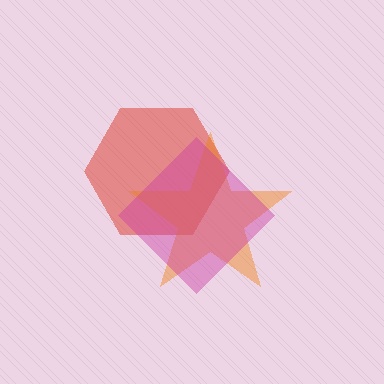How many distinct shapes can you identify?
There are 3 distinct shapes: a red hexagon, an orange star, a magenta diamond.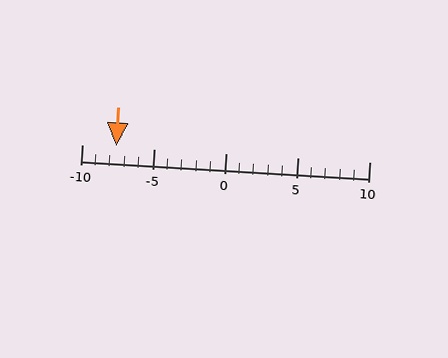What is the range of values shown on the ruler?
The ruler shows values from -10 to 10.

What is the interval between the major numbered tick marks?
The major tick marks are spaced 5 units apart.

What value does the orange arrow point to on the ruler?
The orange arrow points to approximately -8.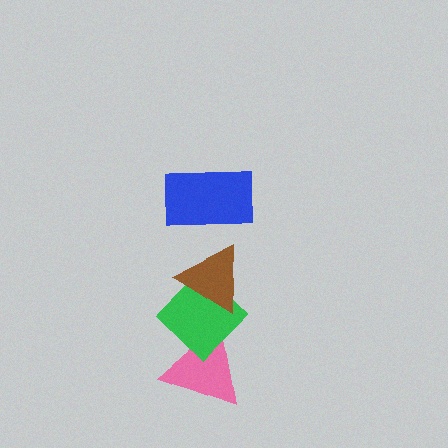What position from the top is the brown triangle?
The brown triangle is 2nd from the top.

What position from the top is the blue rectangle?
The blue rectangle is 1st from the top.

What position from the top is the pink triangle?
The pink triangle is 4th from the top.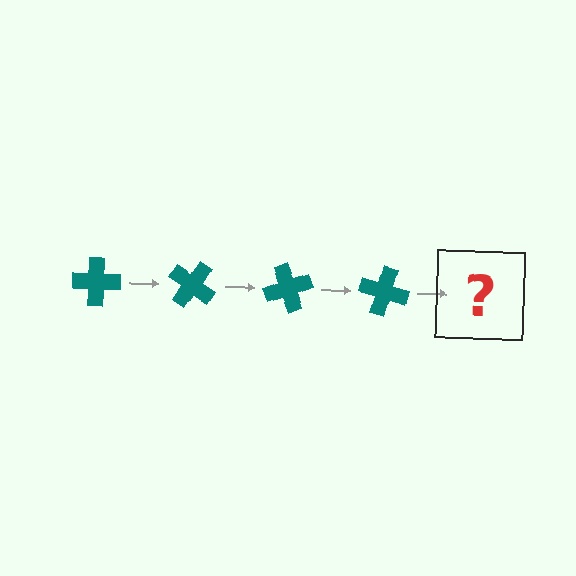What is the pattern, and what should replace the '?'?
The pattern is that the cross rotates 35 degrees each step. The '?' should be a teal cross rotated 140 degrees.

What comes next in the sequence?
The next element should be a teal cross rotated 140 degrees.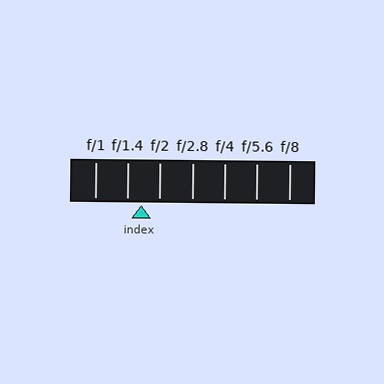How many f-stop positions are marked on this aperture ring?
There are 7 f-stop positions marked.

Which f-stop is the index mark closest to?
The index mark is closest to f/1.4.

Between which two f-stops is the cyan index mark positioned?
The index mark is between f/1.4 and f/2.